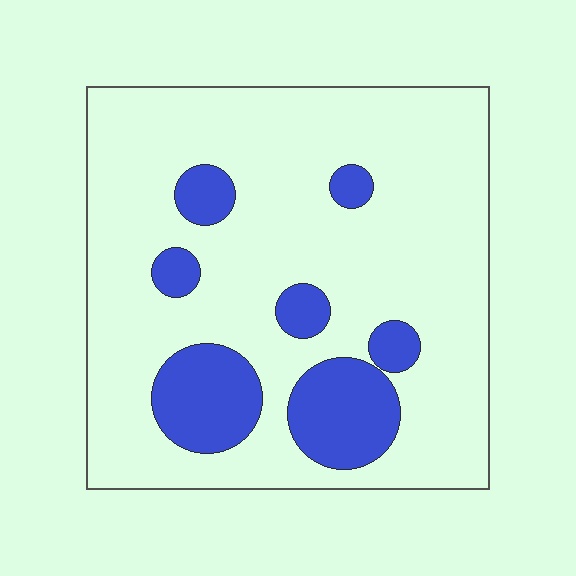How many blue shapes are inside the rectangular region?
7.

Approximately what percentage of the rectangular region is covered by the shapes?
Approximately 20%.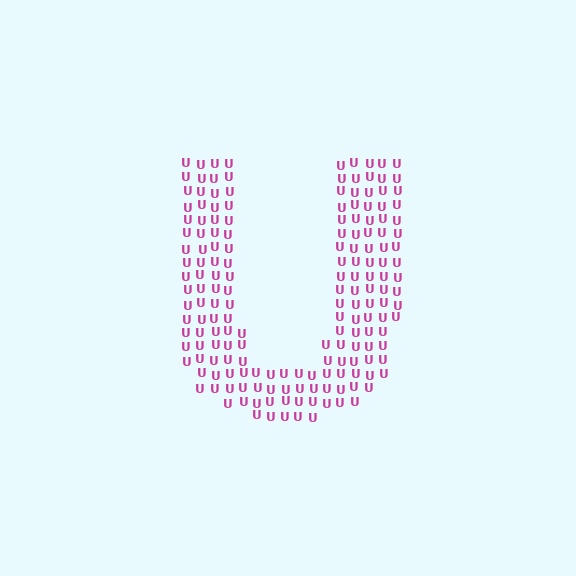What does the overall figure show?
The overall figure shows the letter U.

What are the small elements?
The small elements are letter U's.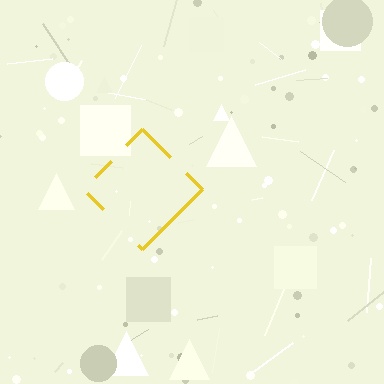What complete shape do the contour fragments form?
The contour fragments form a diamond.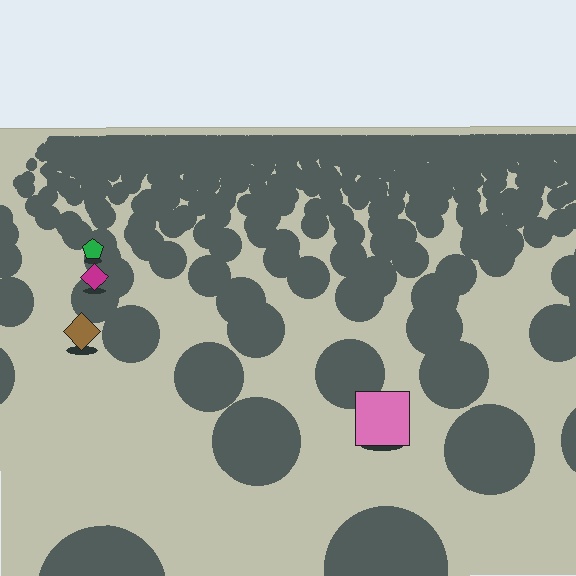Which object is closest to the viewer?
The pink square is closest. The texture marks near it are larger and more spread out.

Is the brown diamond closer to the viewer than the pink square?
No. The pink square is closer — you can tell from the texture gradient: the ground texture is coarser near it.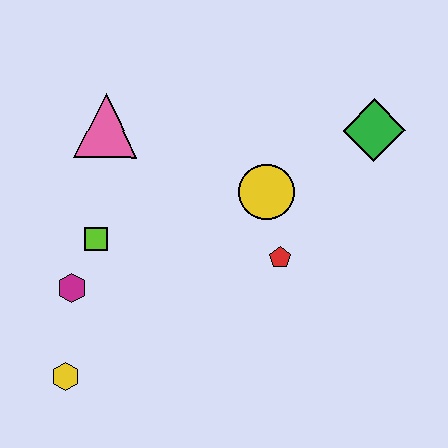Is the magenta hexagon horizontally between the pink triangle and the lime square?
No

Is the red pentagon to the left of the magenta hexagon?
No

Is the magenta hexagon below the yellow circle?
Yes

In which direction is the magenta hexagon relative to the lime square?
The magenta hexagon is below the lime square.